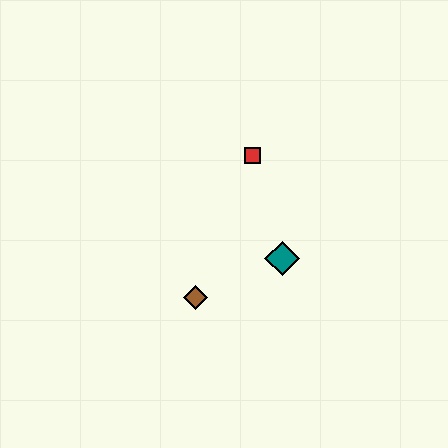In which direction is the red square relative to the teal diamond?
The red square is above the teal diamond.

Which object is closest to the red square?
The teal diamond is closest to the red square.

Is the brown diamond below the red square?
Yes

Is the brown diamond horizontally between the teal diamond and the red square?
No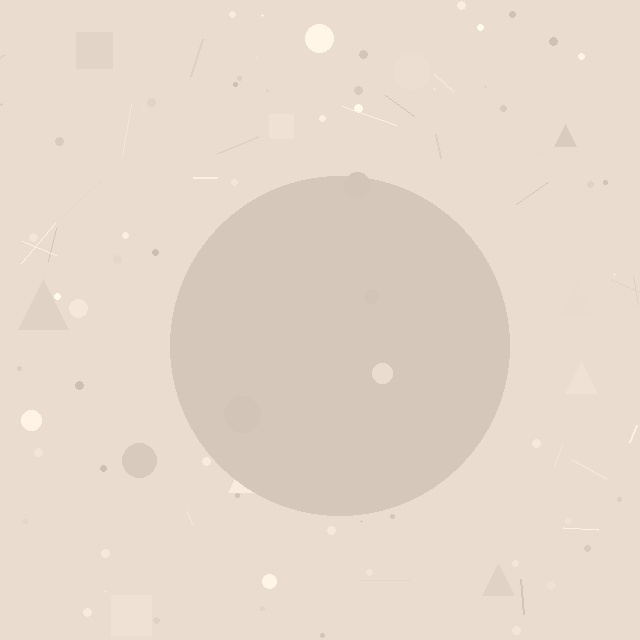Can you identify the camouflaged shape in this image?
The camouflaged shape is a circle.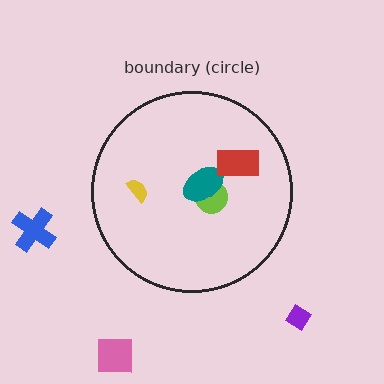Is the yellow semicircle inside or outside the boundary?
Inside.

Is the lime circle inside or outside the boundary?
Inside.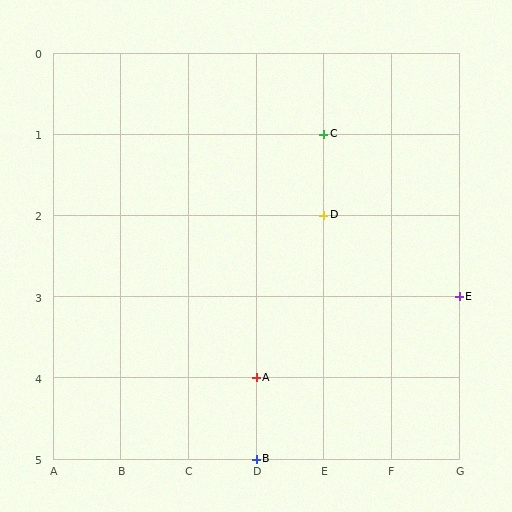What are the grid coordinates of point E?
Point E is at grid coordinates (G, 3).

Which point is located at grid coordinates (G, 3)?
Point E is at (G, 3).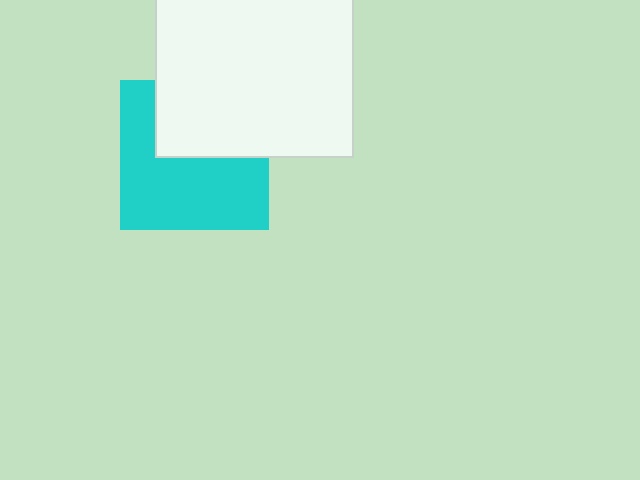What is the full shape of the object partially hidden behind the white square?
The partially hidden object is a cyan square.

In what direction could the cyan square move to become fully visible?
The cyan square could move down. That would shift it out from behind the white square entirely.